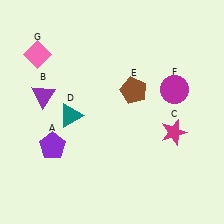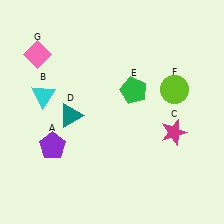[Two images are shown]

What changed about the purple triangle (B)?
In Image 1, B is purple. In Image 2, it changed to cyan.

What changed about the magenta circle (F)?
In Image 1, F is magenta. In Image 2, it changed to lime.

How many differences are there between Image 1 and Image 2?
There are 3 differences between the two images.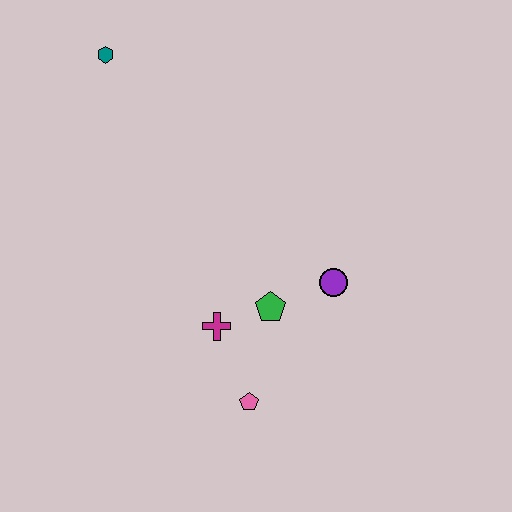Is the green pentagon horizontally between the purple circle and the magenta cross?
Yes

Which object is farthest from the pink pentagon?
The teal hexagon is farthest from the pink pentagon.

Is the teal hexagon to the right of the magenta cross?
No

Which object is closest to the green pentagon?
The magenta cross is closest to the green pentagon.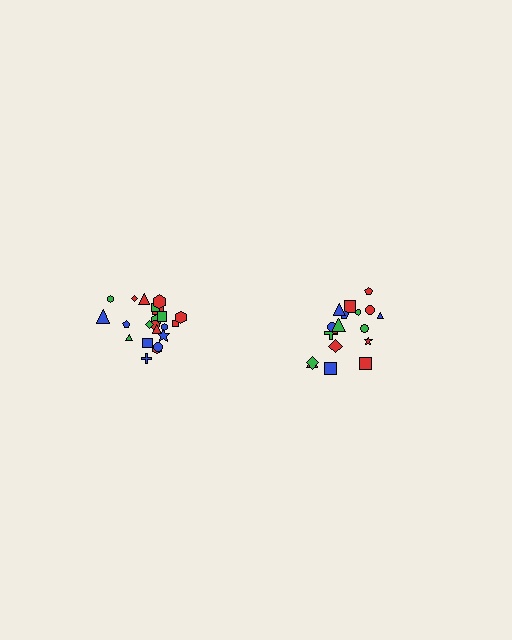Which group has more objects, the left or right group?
The left group.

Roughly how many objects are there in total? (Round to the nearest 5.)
Roughly 40 objects in total.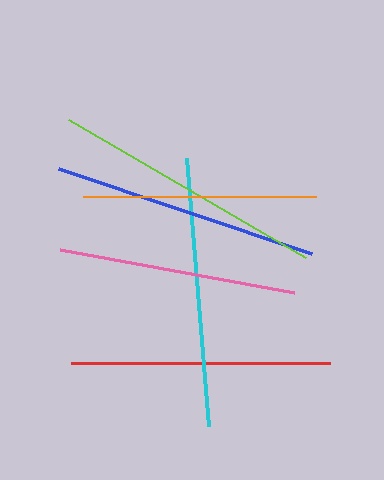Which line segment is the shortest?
The orange line is the shortest at approximately 233 pixels.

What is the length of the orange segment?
The orange segment is approximately 233 pixels long.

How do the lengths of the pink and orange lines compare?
The pink and orange lines are approximately the same length.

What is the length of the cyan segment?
The cyan segment is approximately 269 pixels long.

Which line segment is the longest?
The lime line is the longest at approximately 274 pixels.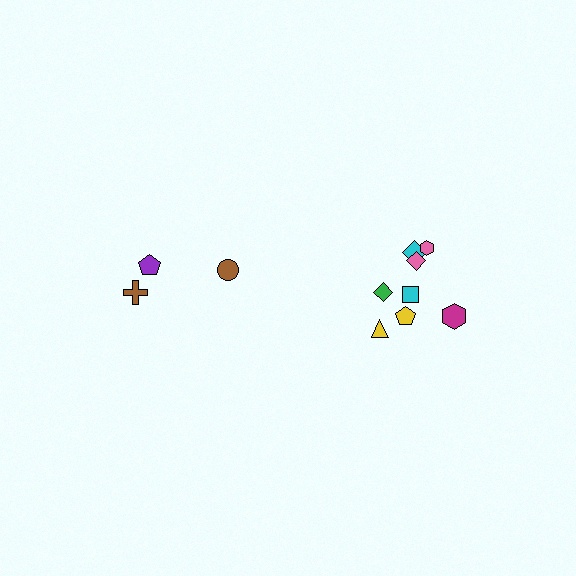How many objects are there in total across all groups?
There are 11 objects.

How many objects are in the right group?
There are 8 objects.